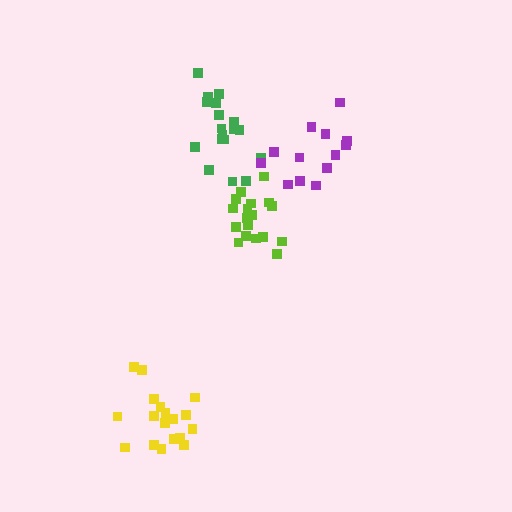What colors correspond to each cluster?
The clusters are colored: lime, green, purple, yellow.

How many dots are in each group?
Group 1: 19 dots, Group 2: 18 dots, Group 3: 13 dots, Group 4: 18 dots (68 total).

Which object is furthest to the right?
The purple cluster is rightmost.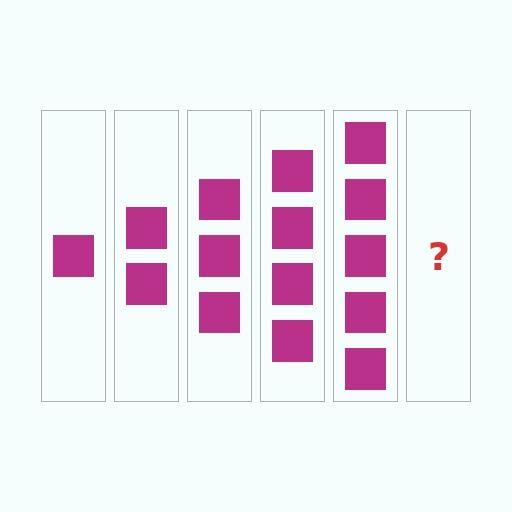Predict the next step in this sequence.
The next step is 6 squares.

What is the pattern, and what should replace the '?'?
The pattern is that each step adds one more square. The '?' should be 6 squares.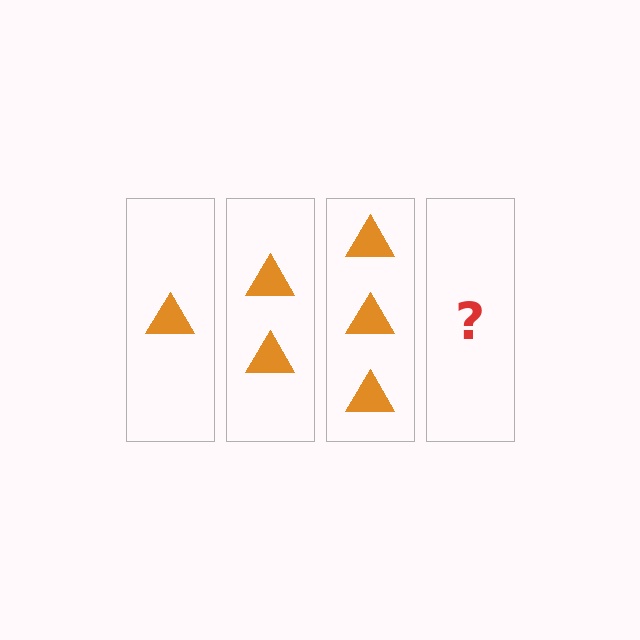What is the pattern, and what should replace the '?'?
The pattern is that each step adds one more triangle. The '?' should be 4 triangles.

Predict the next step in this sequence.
The next step is 4 triangles.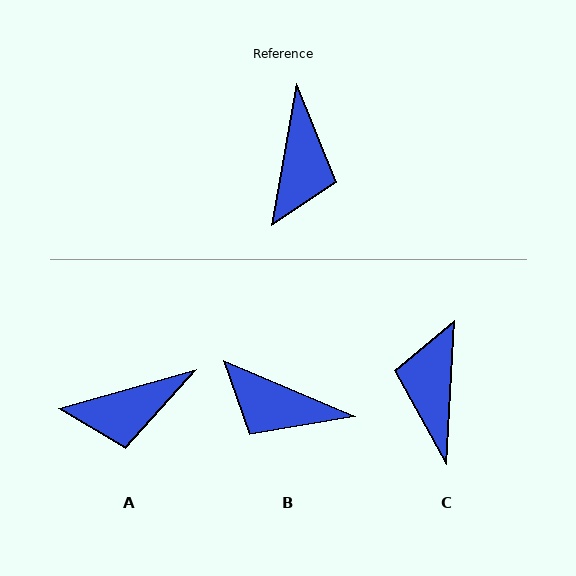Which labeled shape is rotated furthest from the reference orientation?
C, about 173 degrees away.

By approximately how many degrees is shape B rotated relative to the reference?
Approximately 103 degrees clockwise.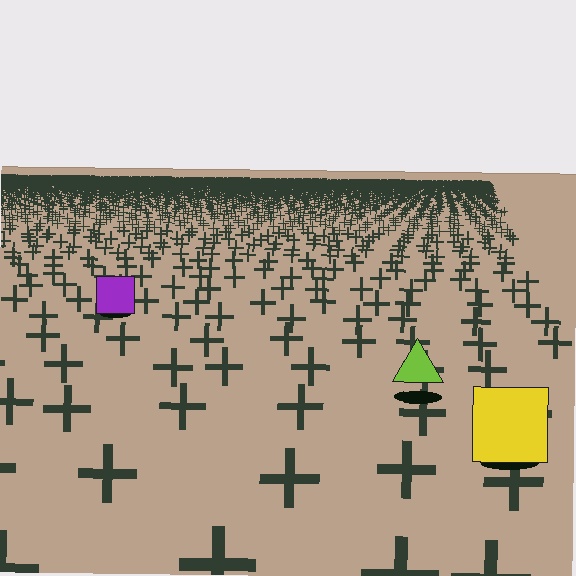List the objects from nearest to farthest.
From nearest to farthest: the yellow square, the lime triangle, the purple square.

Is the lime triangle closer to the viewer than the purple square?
Yes. The lime triangle is closer — you can tell from the texture gradient: the ground texture is coarser near it.